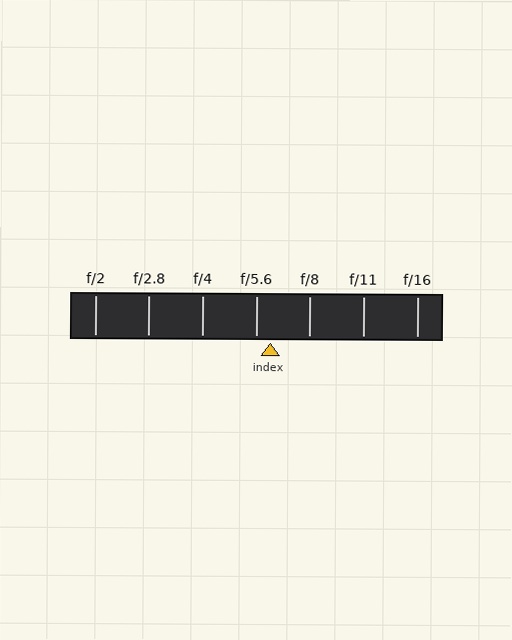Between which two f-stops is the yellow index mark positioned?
The index mark is between f/5.6 and f/8.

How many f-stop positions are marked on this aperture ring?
There are 7 f-stop positions marked.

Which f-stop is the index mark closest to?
The index mark is closest to f/5.6.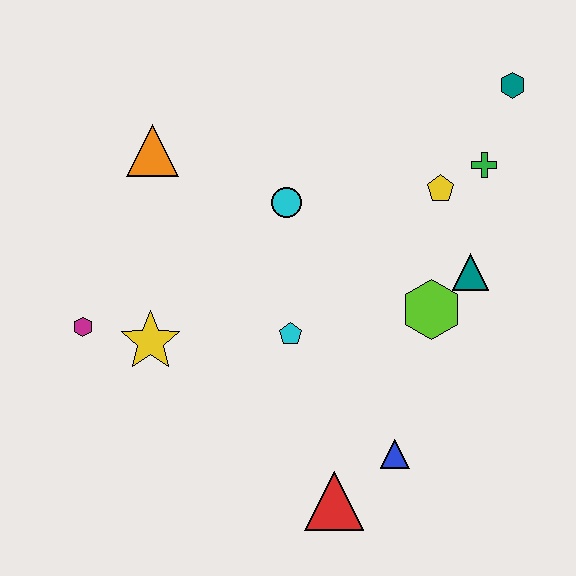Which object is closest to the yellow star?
The magenta hexagon is closest to the yellow star.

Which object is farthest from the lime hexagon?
The magenta hexagon is farthest from the lime hexagon.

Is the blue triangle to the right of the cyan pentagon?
Yes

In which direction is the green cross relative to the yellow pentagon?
The green cross is to the right of the yellow pentagon.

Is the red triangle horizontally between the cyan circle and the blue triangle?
Yes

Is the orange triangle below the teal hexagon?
Yes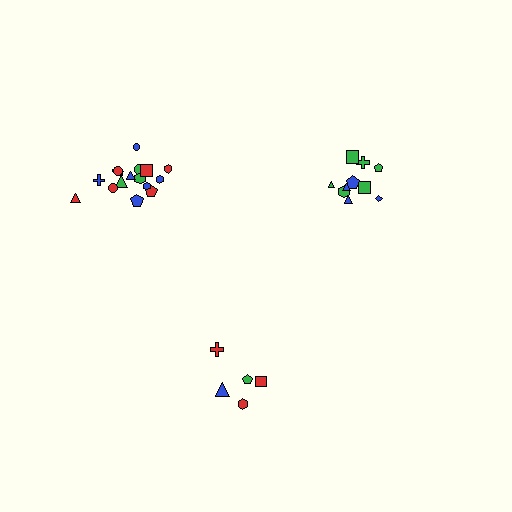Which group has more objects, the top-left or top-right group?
The top-left group.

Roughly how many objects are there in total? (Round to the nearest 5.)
Roughly 35 objects in total.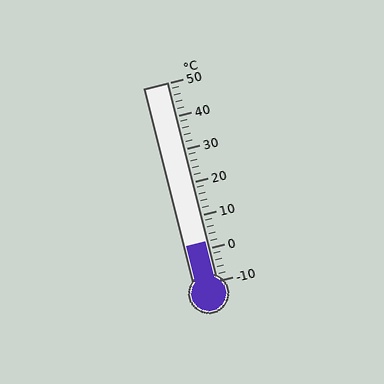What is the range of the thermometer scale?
The thermometer scale ranges from -10°C to 50°C.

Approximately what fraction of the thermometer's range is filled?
The thermometer is filled to approximately 20% of its range.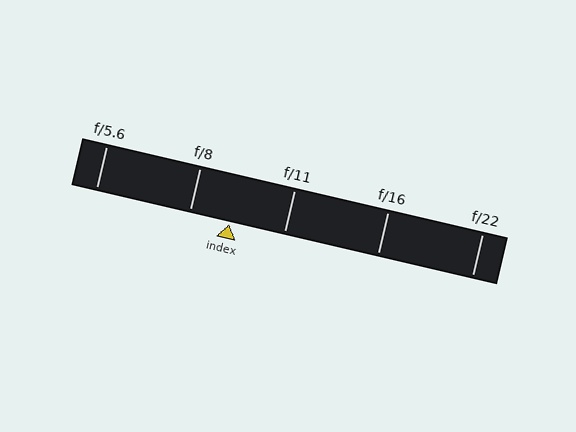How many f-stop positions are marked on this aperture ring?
There are 5 f-stop positions marked.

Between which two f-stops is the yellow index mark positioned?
The index mark is between f/8 and f/11.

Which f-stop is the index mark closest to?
The index mark is closest to f/8.